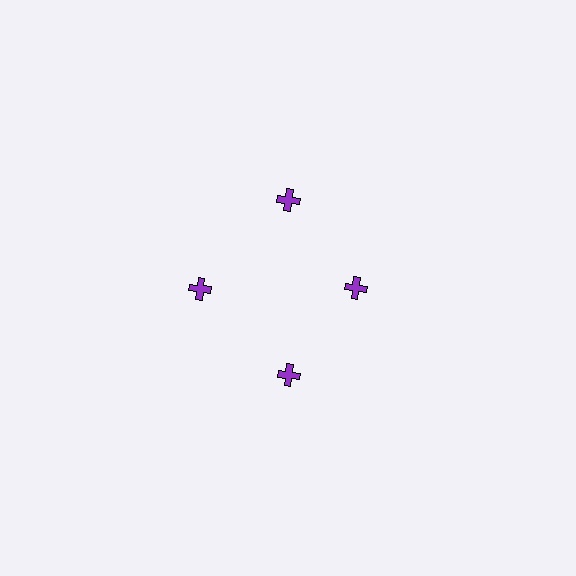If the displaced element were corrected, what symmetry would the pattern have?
It would have 4-fold rotational symmetry — the pattern would map onto itself every 90 degrees.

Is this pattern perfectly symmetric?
No. The 4 purple crosses are arranged in a ring, but one element near the 3 o'clock position is pulled inward toward the center, breaking the 4-fold rotational symmetry.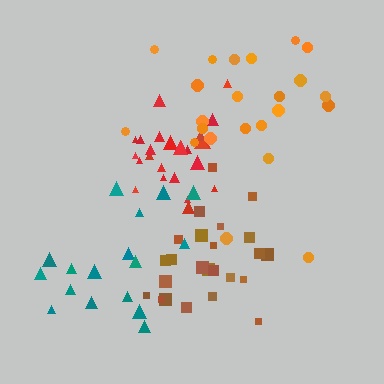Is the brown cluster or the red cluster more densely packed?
Red.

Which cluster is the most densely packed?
Red.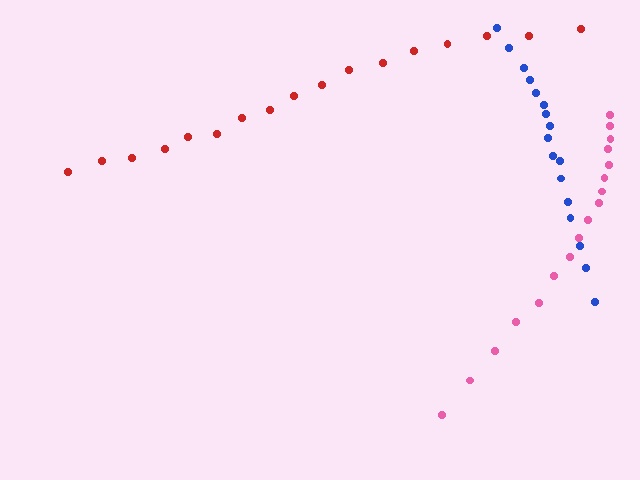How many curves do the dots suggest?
There are 3 distinct paths.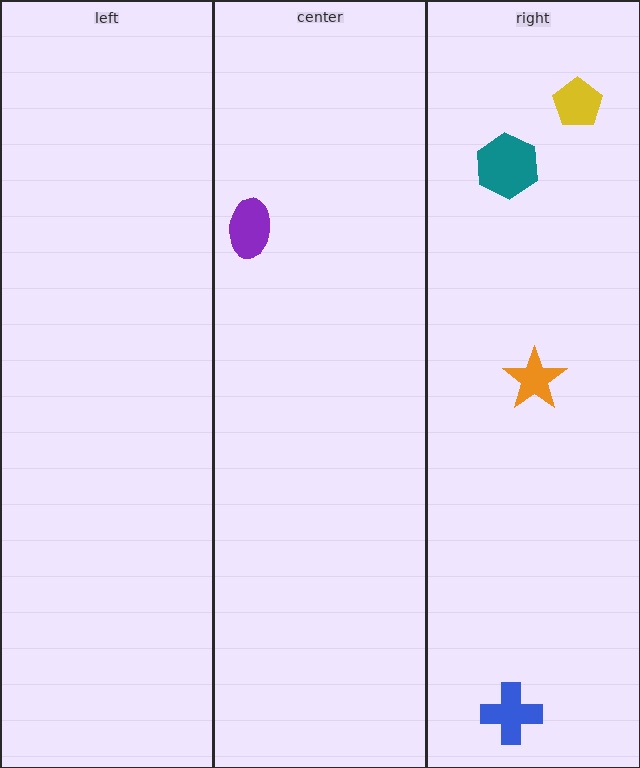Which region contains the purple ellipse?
The center region.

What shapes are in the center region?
The purple ellipse.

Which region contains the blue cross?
The right region.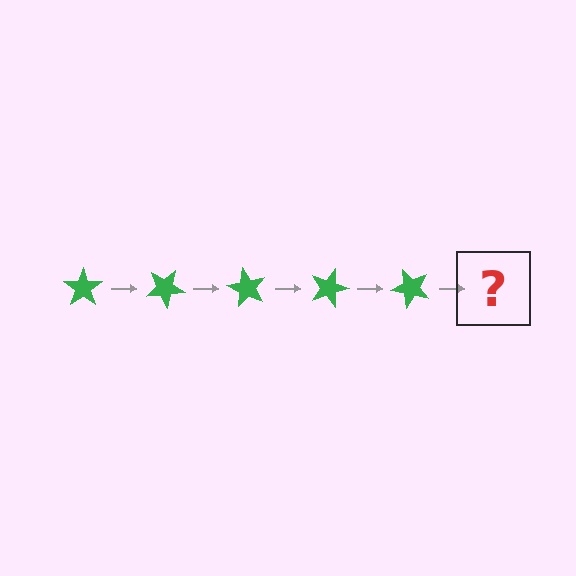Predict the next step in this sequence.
The next step is a green star rotated 150 degrees.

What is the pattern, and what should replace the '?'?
The pattern is that the star rotates 30 degrees each step. The '?' should be a green star rotated 150 degrees.